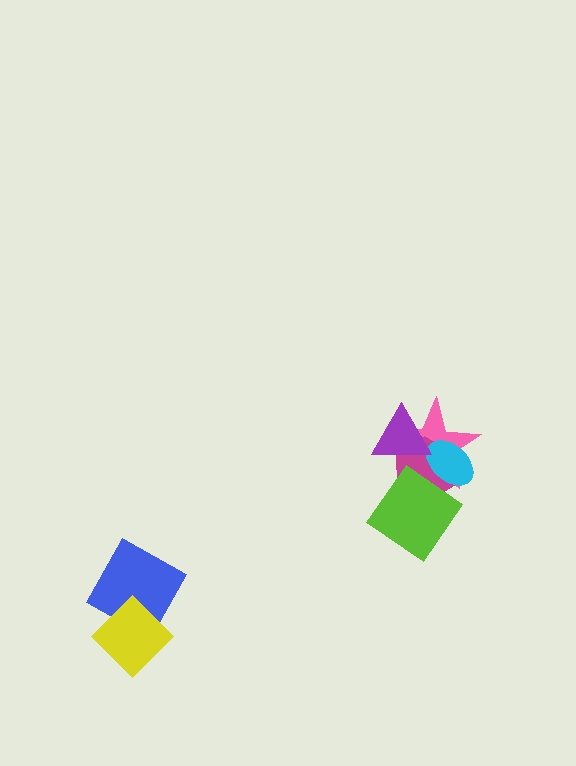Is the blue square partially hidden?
Yes, it is partially covered by another shape.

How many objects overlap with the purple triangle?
3 objects overlap with the purple triangle.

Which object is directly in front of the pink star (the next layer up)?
The magenta hexagon is directly in front of the pink star.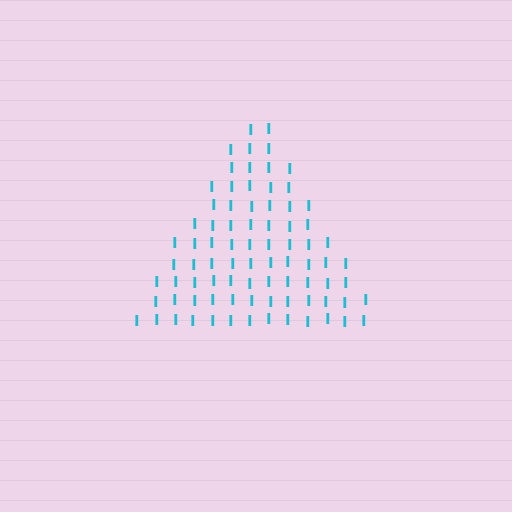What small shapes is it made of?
It is made of small letter I's.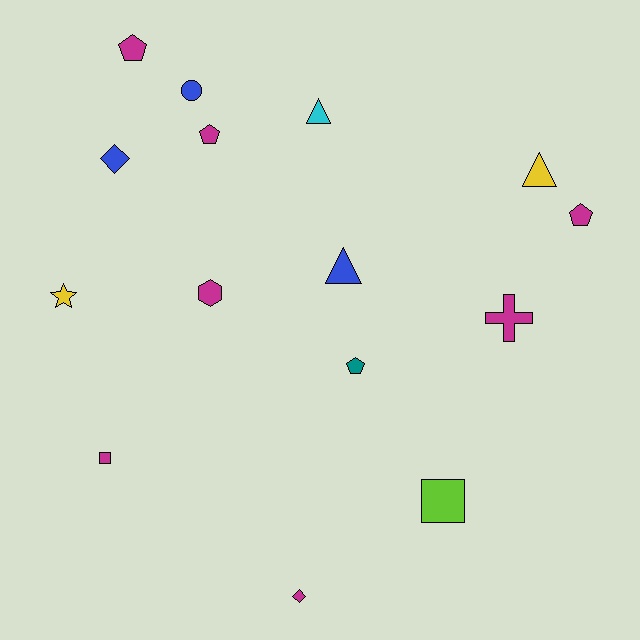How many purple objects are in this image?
There are no purple objects.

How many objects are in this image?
There are 15 objects.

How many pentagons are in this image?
There are 4 pentagons.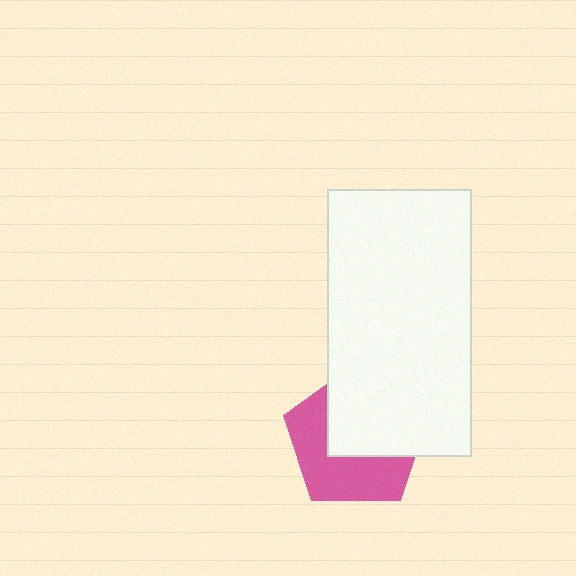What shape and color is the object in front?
The object in front is a white rectangle.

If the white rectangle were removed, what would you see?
You would see the complete pink pentagon.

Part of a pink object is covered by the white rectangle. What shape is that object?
It is a pentagon.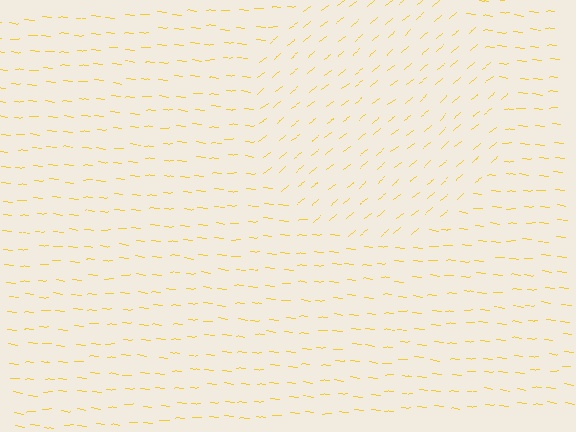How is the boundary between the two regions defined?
The boundary is defined purely by a change in line orientation (approximately 45 degrees difference). All lines are the same color and thickness.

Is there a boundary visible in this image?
Yes, there is a texture boundary formed by a change in line orientation.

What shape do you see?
I see a circle.